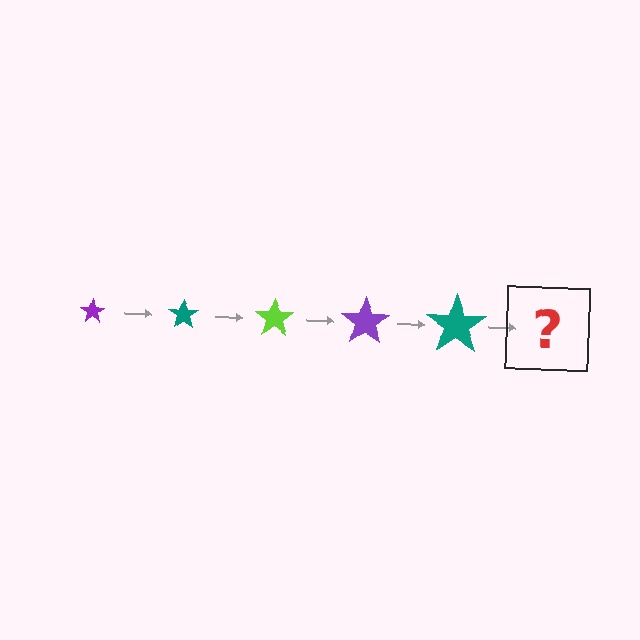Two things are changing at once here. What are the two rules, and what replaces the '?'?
The two rules are that the star grows larger each step and the color cycles through purple, teal, and lime. The '?' should be a lime star, larger than the previous one.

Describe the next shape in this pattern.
It should be a lime star, larger than the previous one.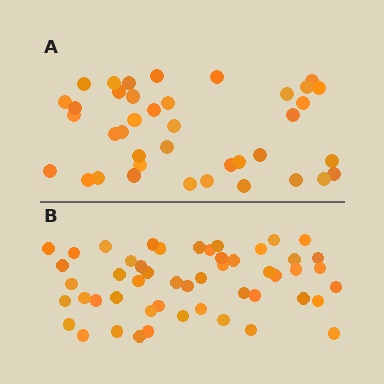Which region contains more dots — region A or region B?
Region B (the bottom region) has more dots.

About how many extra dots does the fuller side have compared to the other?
Region B has roughly 12 or so more dots than region A.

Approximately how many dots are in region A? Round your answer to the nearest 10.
About 40 dots. (The exact count is 39, which rounds to 40.)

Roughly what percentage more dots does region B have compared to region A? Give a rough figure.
About 30% more.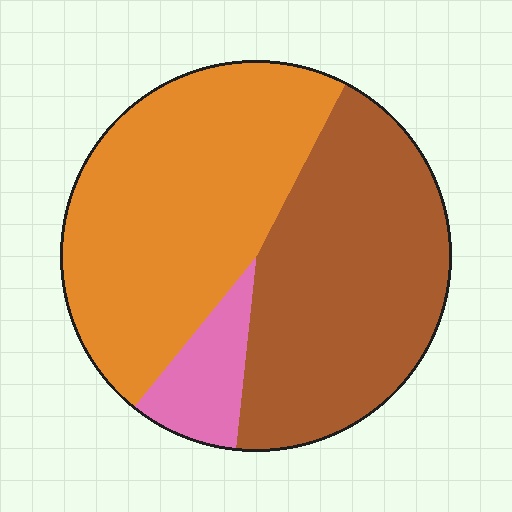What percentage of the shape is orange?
Orange covers 47% of the shape.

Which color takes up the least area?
Pink, at roughly 10%.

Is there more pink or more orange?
Orange.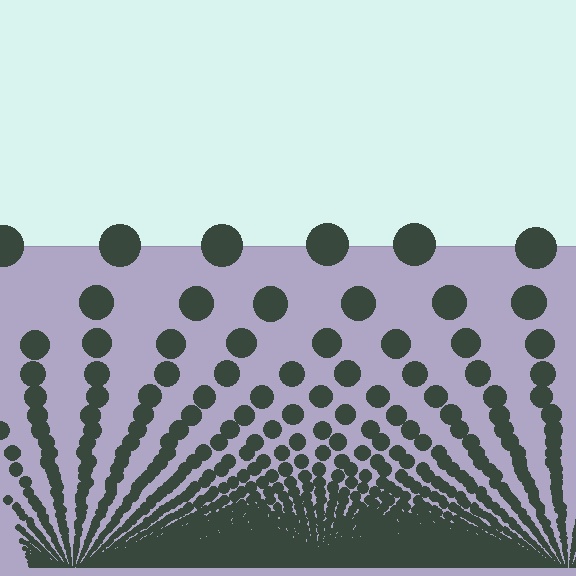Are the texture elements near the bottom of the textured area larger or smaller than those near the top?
Smaller. The gradient is inverted — elements near the bottom are smaller and denser.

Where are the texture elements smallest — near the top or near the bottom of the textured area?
Near the bottom.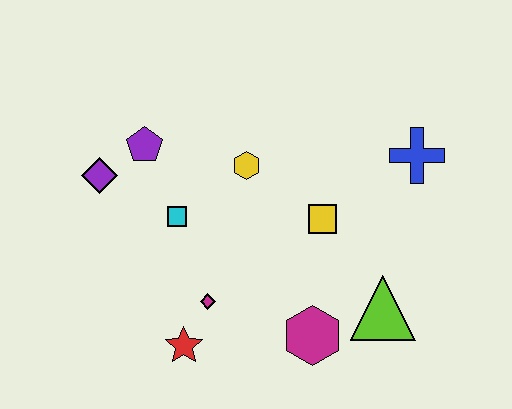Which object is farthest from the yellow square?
The purple diamond is farthest from the yellow square.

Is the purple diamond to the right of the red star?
No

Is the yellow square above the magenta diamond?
Yes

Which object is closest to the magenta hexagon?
The lime triangle is closest to the magenta hexagon.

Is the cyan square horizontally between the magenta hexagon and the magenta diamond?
No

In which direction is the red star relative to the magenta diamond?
The red star is below the magenta diamond.